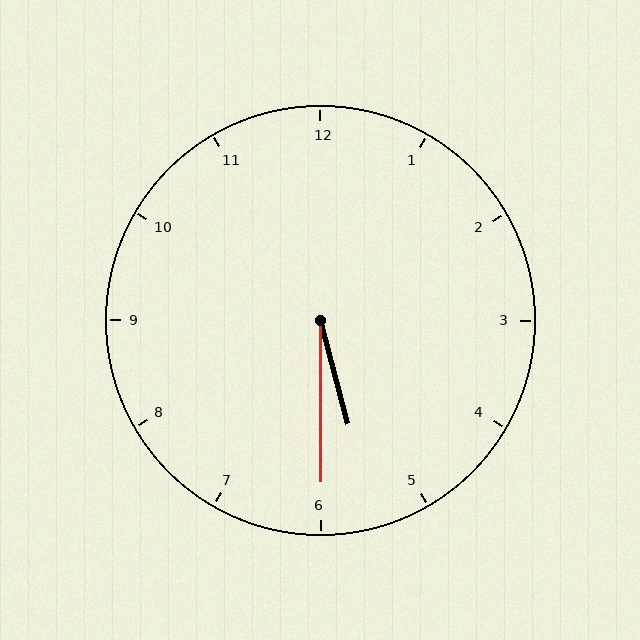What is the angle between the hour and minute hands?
Approximately 15 degrees.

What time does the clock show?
5:30.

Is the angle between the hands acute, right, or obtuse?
It is acute.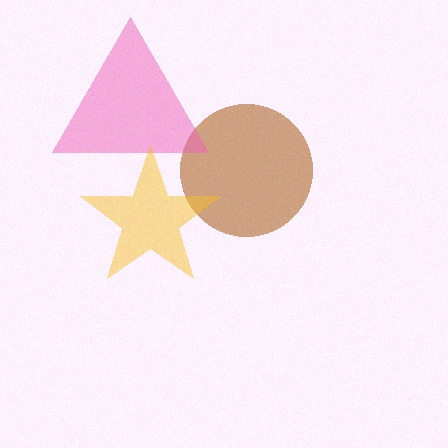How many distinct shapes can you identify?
There are 3 distinct shapes: a brown circle, a pink triangle, a yellow star.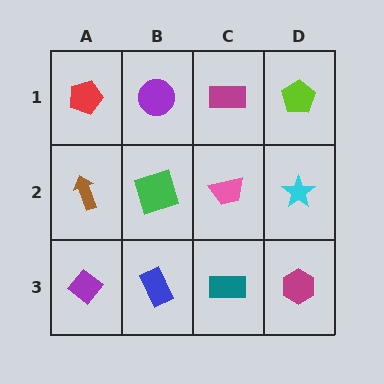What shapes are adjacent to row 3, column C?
A pink trapezoid (row 2, column C), a blue rectangle (row 3, column B), a magenta hexagon (row 3, column D).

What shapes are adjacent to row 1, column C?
A pink trapezoid (row 2, column C), a purple circle (row 1, column B), a lime pentagon (row 1, column D).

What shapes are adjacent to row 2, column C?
A magenta rectangle (row 1, column C), a teal rectangle (row 3, column C), a green square (row 2, column B), a cyan star (row 2, column D).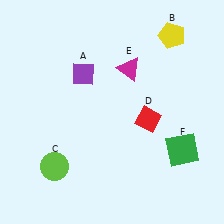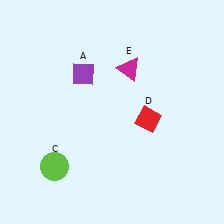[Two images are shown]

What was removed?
The yellow pentagon (B), the green square (F) were removed in Image 2.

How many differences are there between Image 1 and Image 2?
There are 2 differences between the two images.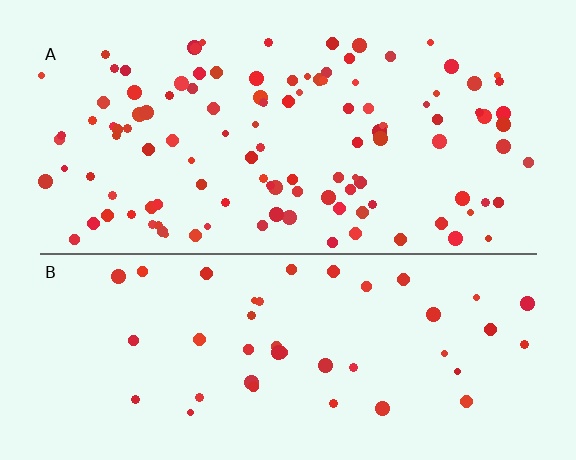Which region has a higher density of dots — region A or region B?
A (the top).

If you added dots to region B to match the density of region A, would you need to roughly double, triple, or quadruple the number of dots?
Approximately triple.